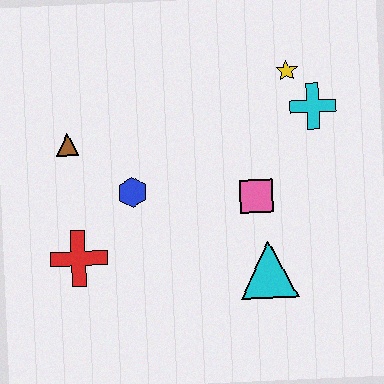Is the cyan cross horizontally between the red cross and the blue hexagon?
No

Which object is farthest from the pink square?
The brown triangle is farthest from the pink square.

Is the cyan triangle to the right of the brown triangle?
Yes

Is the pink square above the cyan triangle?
Yes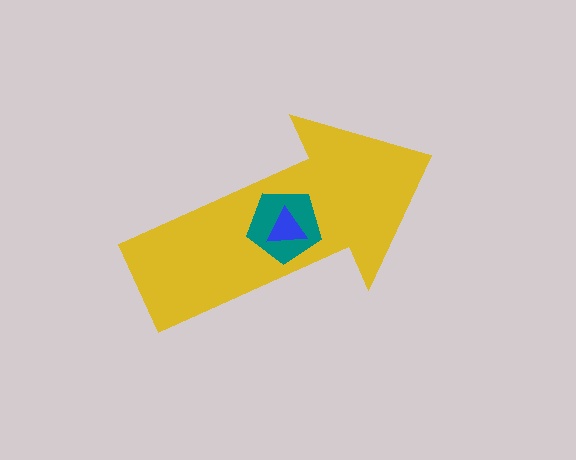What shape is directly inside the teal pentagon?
The blue triangle.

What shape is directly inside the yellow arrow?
The teal pentagon.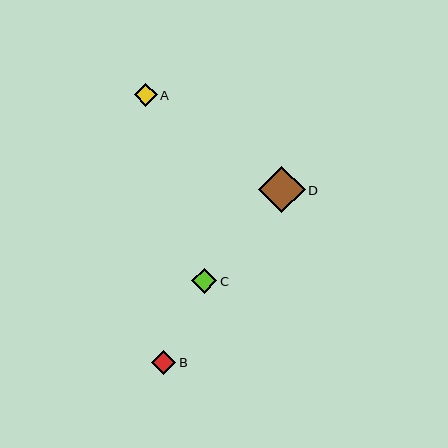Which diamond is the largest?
Diamond D is the largest with a size of approximately 46 pixels.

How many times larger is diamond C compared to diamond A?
Diamond C is approximately 1.1 times the size of diamond A.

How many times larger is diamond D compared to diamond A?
Diamond D is approximately 2.0 times the size of diamond A.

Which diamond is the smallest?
Diamond A is the smallest with a size of approximately 23 pixels.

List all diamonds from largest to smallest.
From largest to smallest: D, C, B, A.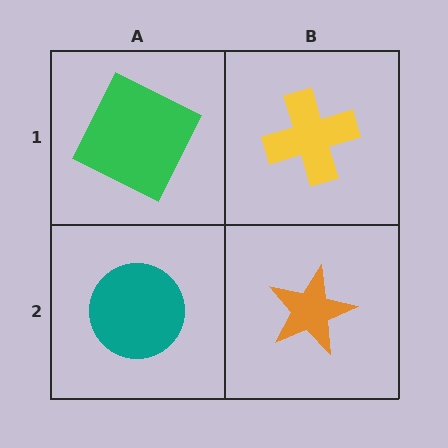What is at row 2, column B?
An orange star.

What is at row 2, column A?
A teal circle.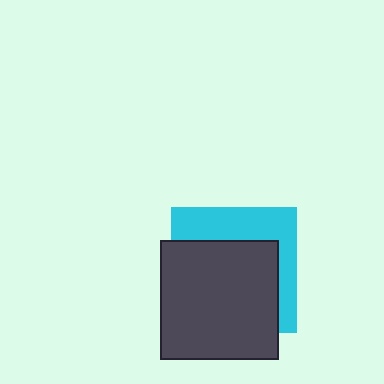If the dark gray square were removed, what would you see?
You would see the complete cyan square.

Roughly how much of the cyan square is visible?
A small part of it is visible (roughly 36%).